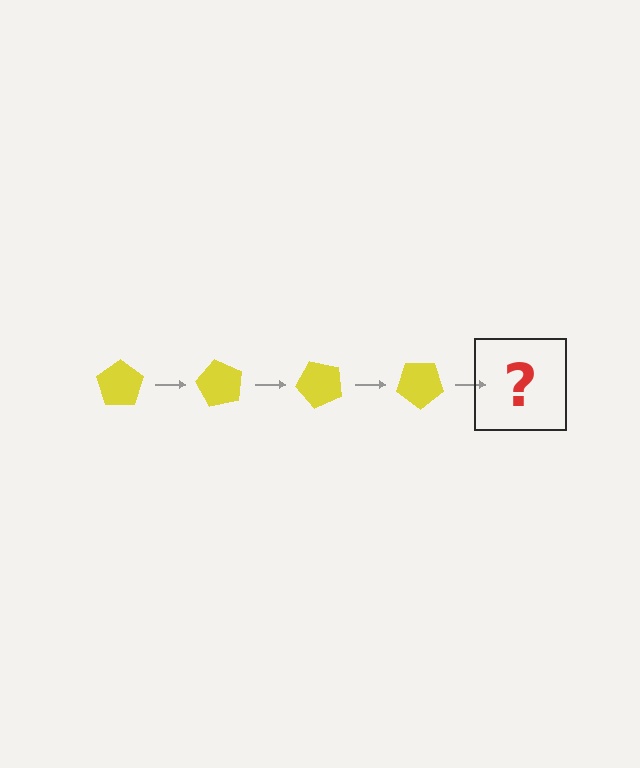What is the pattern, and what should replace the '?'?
The pattern is that the pentagon rotates 60 degrees each step. The '?' should be a yellow pentagon rotated 240 degrees.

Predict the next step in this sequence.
The next step is a yellow pentagon rotated 240 degrees.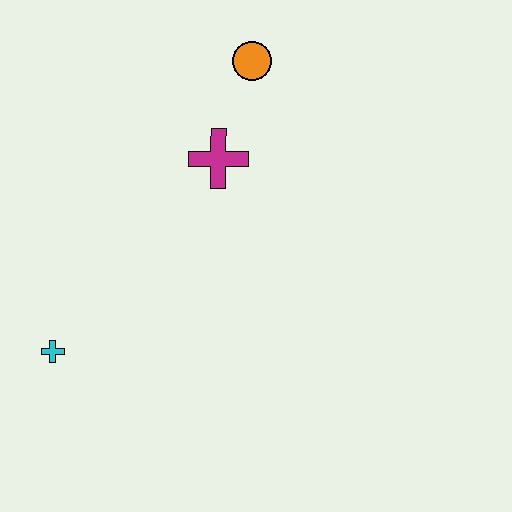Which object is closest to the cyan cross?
The magenta cross is closest to the cyan cross.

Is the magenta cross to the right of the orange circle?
No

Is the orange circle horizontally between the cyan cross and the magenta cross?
No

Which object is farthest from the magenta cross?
The cyan cross is farthest from the magenta cross.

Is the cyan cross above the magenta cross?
No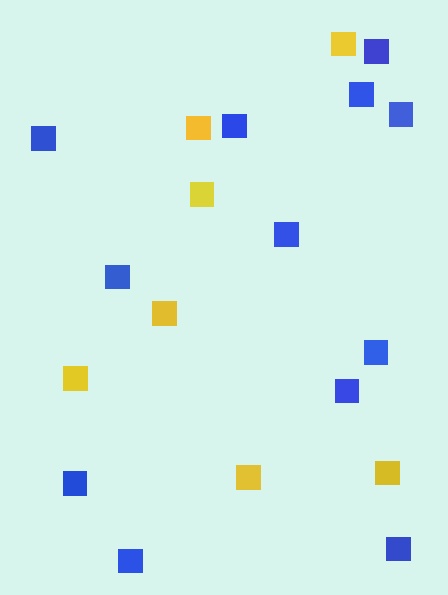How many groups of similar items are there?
There are 2 groups: one group of blue squares (12) and one group of yellow squares (7).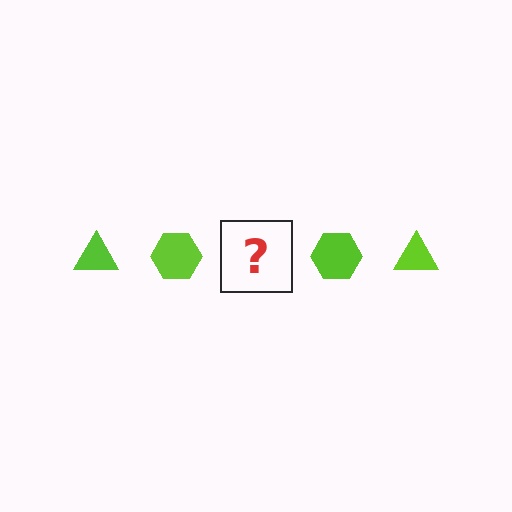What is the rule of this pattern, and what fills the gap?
The rule is that the pattern cycles through triangle, hexagon shapes in lime. The gap should be filled with a lime triangle.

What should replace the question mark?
The question mark should be replaced with a lime triangle.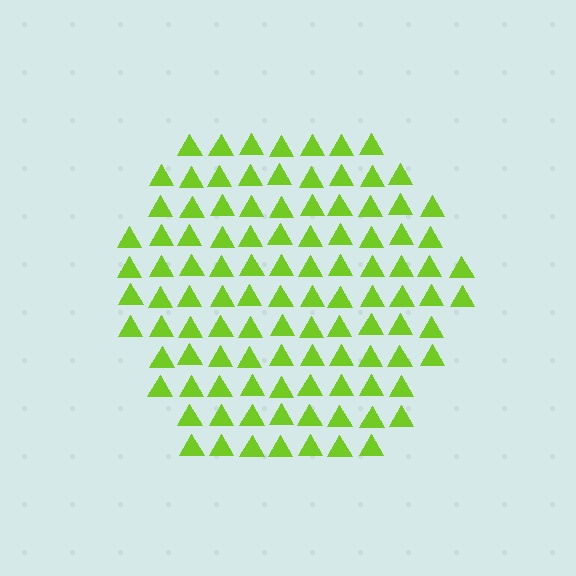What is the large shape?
The large shape is a hexagon.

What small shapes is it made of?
It is made of small triangles.